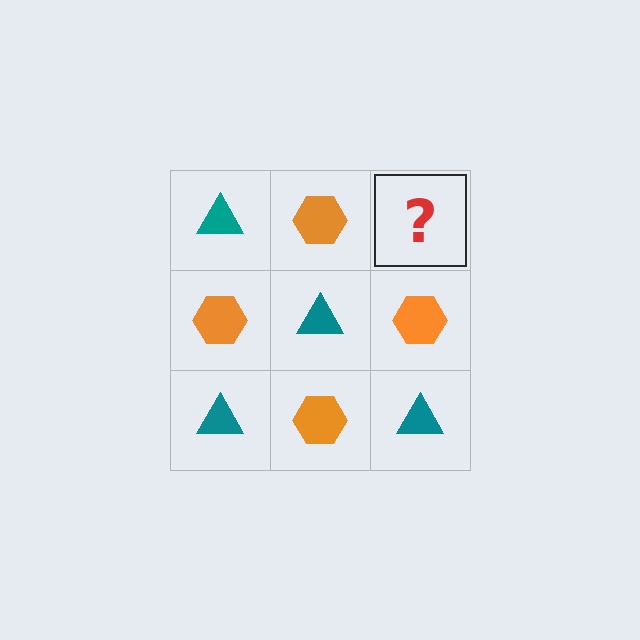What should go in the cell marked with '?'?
The missing cell should contain a teal triangle.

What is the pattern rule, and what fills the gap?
The rule is that it alternates teal triangle and orange hexagon in a checkerboard pattern. The gap should be filled with a teal triangle.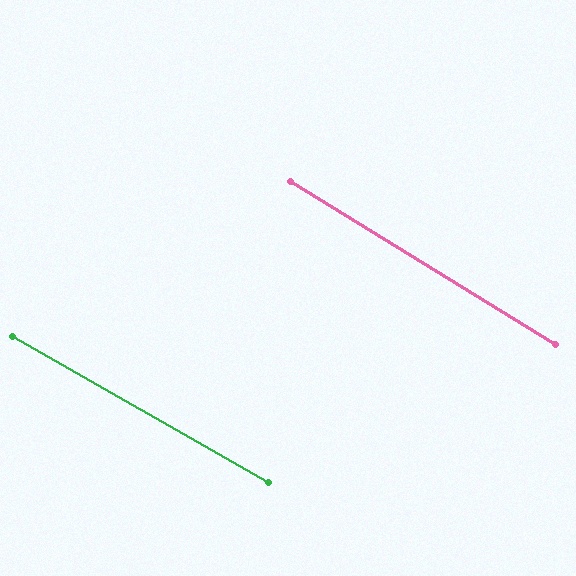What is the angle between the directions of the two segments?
Approximately 2 degrees.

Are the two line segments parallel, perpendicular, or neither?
Parallel — their directions differ by only 1.9°.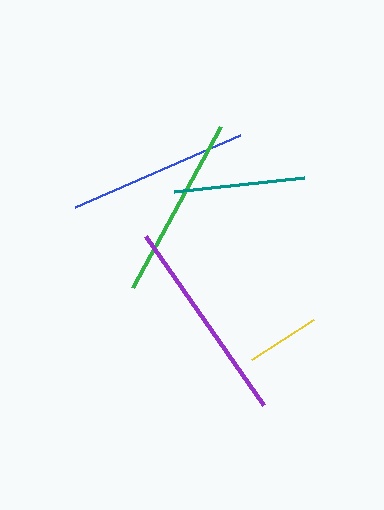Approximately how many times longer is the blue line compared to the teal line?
The blue line is approximately 1.4 times the length of the teal line.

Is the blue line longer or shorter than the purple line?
The purple line is longer than the blue line.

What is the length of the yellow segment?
The yellow segment is approximately 74 pixels long.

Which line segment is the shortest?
The yellow line is the shortest at approximately 74 pixels.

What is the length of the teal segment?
The teal segment is approximately 131 pixels long.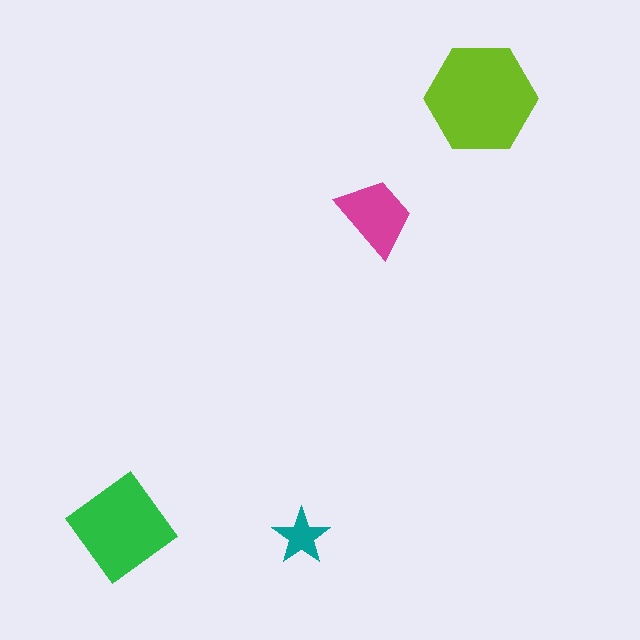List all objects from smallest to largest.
The teal star, the magenta trapezoid, the green diamond, the lime hexagon.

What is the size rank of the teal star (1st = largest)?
4th.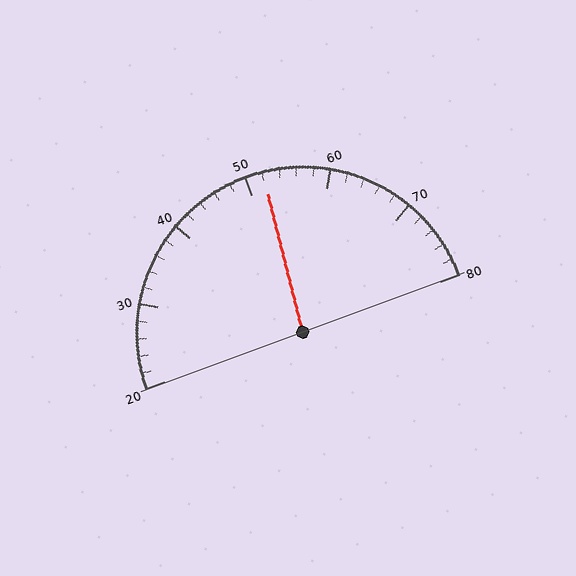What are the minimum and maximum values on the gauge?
The gauge ranges from 20 to 80.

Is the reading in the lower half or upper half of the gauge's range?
The reading is in the upper half of the range (20 to 80).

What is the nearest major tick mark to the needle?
The nearest major tick mark is 50.